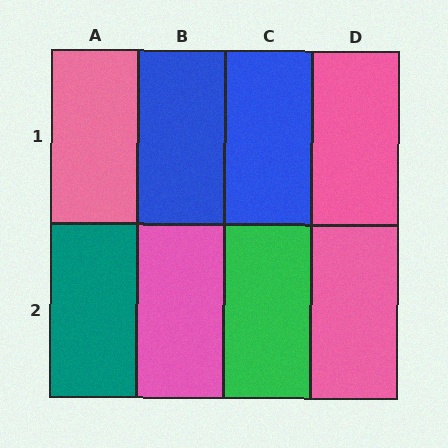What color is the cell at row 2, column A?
Teal.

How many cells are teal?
1 cell is teal.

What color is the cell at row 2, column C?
Green.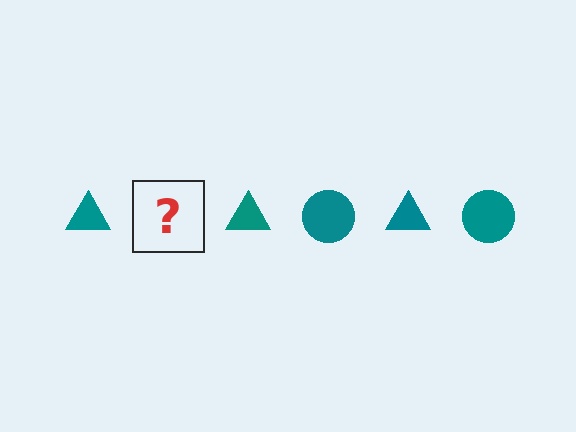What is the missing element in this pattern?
The missing element is a teal circle.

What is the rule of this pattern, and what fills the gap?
The rule is that the pattern cycles through triangle, circle shapes in teal. The gap should be filled with a teal circle.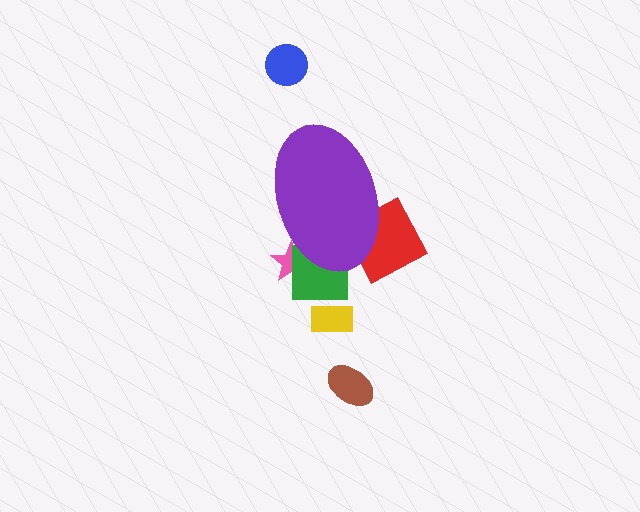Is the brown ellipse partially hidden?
No, the brown ellipse is fully visible.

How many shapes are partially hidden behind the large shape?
3 shapes are partially hidden.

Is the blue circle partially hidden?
No, the blue circle is fully visible.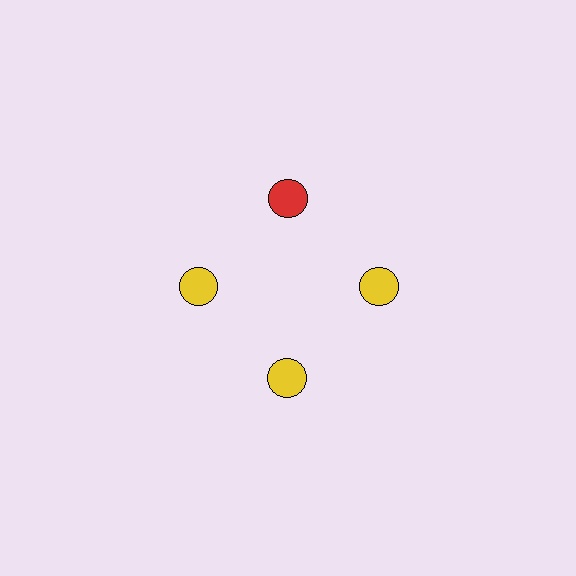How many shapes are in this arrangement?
There are 4 shapes arranged in a ring pattern.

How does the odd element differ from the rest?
It has a different color: red instead of yellow.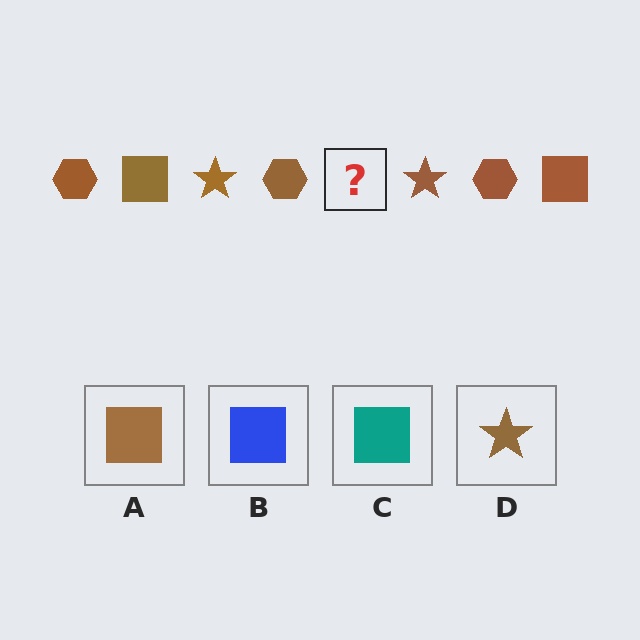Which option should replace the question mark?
Option A.